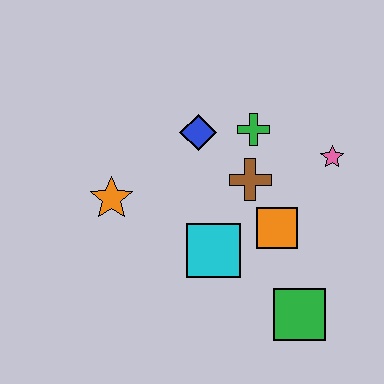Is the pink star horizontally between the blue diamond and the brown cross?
No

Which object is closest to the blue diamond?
The green cross is closest to the blue diamond.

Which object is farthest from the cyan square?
The pink star is farthest from the cyan square.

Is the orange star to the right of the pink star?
No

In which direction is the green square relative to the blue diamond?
The green square is below the blue diamond.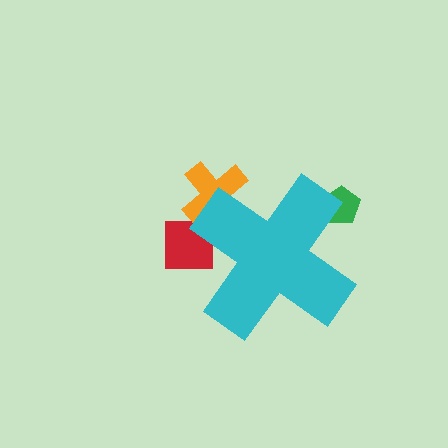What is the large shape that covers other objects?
A cyan cross.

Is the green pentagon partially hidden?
Yes, the green pentagon is partially hidden behind the cyan cross.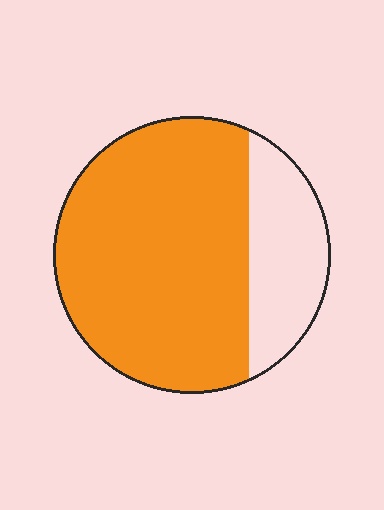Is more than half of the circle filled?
Yes.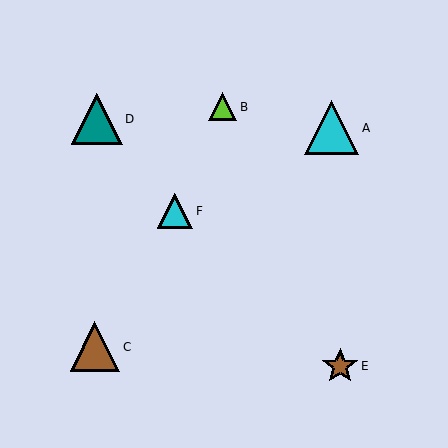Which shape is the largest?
The cyan triangle (labeled A) is the largest.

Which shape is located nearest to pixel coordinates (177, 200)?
The cyan triangle (labeled F) at (175, 211) is nearest to that location.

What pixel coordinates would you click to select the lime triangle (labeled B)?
Click at (223, 107) to select the lime triangle B.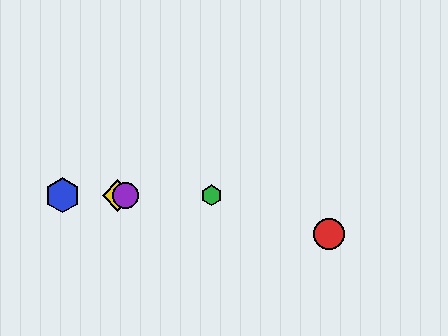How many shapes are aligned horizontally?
4 shapes (the blue hexagon, the green hexagon, the yellow diamond, the purple circle) are aligned horizontally.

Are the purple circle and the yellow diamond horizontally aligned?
Yes, both are at y≈195.